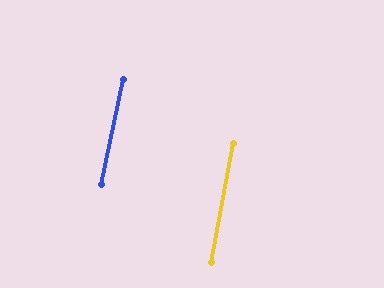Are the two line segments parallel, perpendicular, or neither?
Parallel — their directions differ by only 1.3°.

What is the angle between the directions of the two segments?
Approximately 1 degree.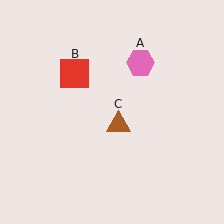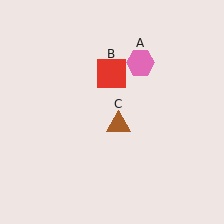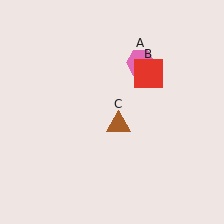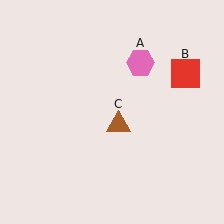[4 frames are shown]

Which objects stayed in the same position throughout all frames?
Pink hexagon (object A) and brown triangle (object C) remained stationary.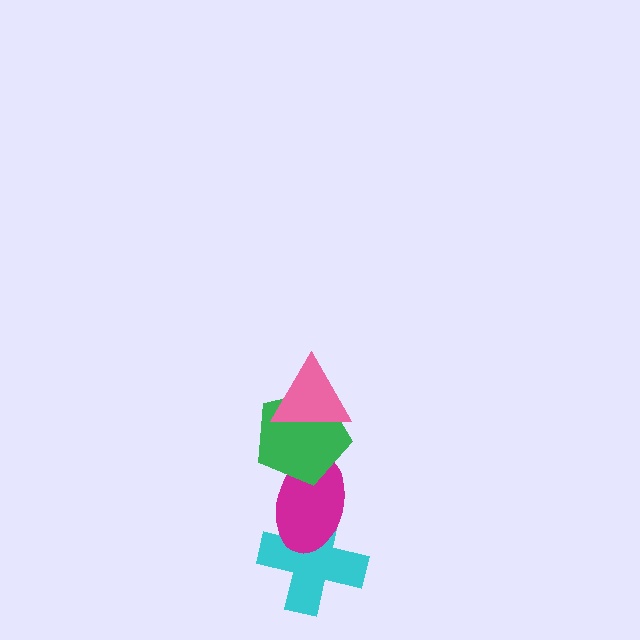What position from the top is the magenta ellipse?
The magenta ellipse is 3rd from the top.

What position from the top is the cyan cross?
The cyan cross is 4th from the top.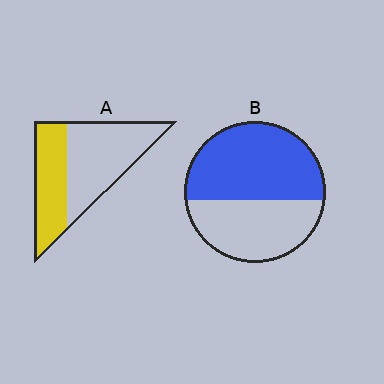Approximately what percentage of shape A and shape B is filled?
A is approximately 40% and B is approximately 55%.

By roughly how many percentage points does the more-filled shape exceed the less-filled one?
By roughly 15 percentage points (B over A).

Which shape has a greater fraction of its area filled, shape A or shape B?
Shape B.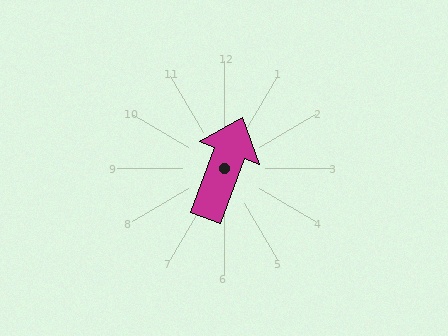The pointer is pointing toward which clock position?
Roughly 1 o'clock.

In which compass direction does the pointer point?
North.